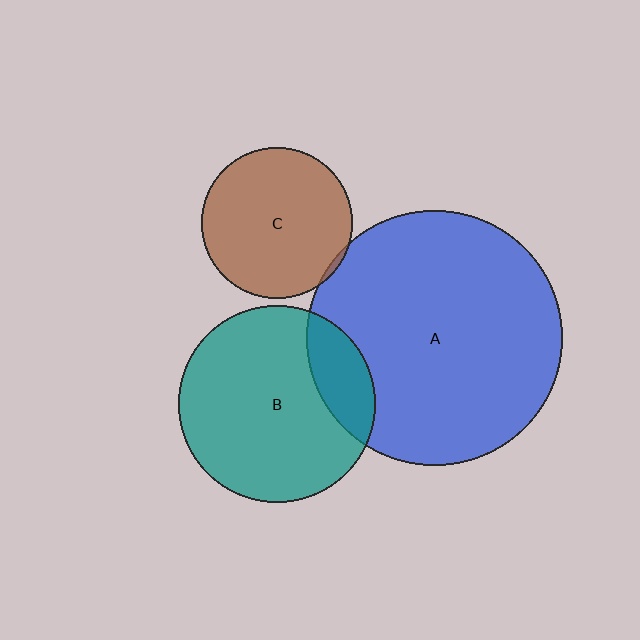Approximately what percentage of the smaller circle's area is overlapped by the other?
Approximately 5%.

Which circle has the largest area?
Circle A (blue).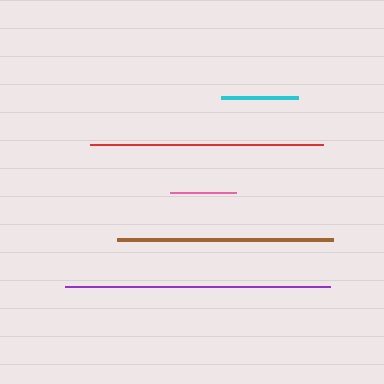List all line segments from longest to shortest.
From longest to shortest: purple, red, brown, cyan, pink.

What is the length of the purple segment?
The purple segment is approximately 265 pixels long.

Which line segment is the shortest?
The pink line is the shortest at approximately 66 pixels.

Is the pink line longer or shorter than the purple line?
The purple line is longer than the pink line.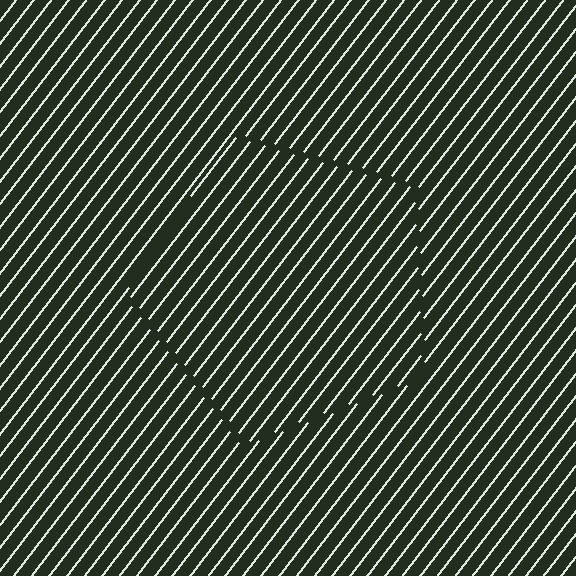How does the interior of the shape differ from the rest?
The interior of the shape contains the same grating, shifted by half a period — the contour is defined by the phase discontinuity where line-ends from the inner and outer gratings abut.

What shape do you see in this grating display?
An illusory pentagon. The interior of the shape contains the same grating, shifted by half a period — the contour is defined by the phase discontinuity where line-ends from the inner and outer gratings abut.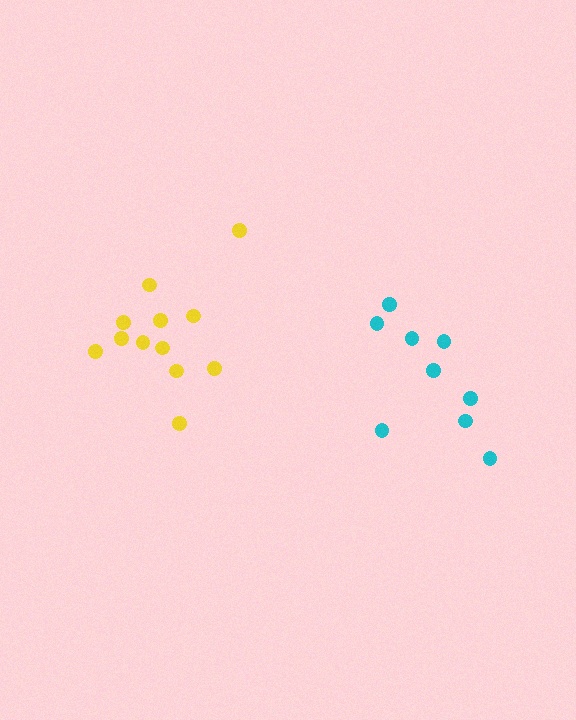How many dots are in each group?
Group 1: 12 dots, Group 2: 9 dots (21 total).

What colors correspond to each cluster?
The clusters are colored: yellow, cyan.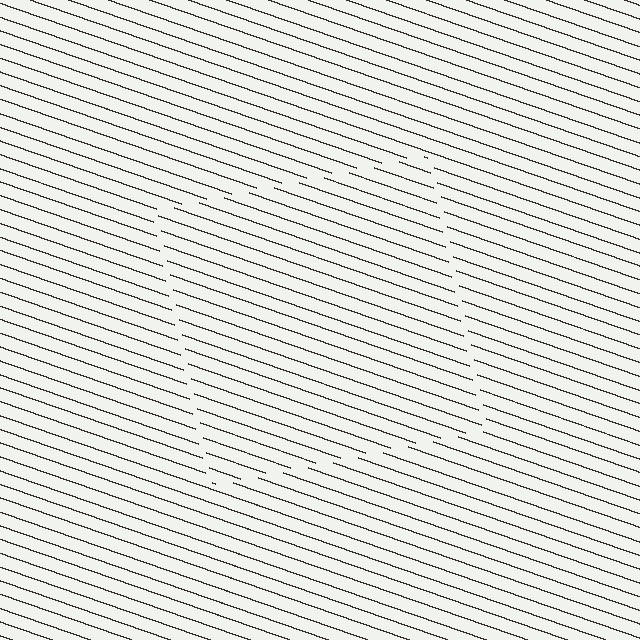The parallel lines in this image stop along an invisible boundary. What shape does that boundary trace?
An illusory square. The interior of the shape contains the same grating, shifted by half a period — the contour is defined by the phase discontinuity where line-ends from the inner and outer gratings abut.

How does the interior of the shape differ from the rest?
The interior of the shape contains the same grating, shifted by half a period — the contour is defined by the phase discontinuity where line-ends from the inner and outer gratings abut.